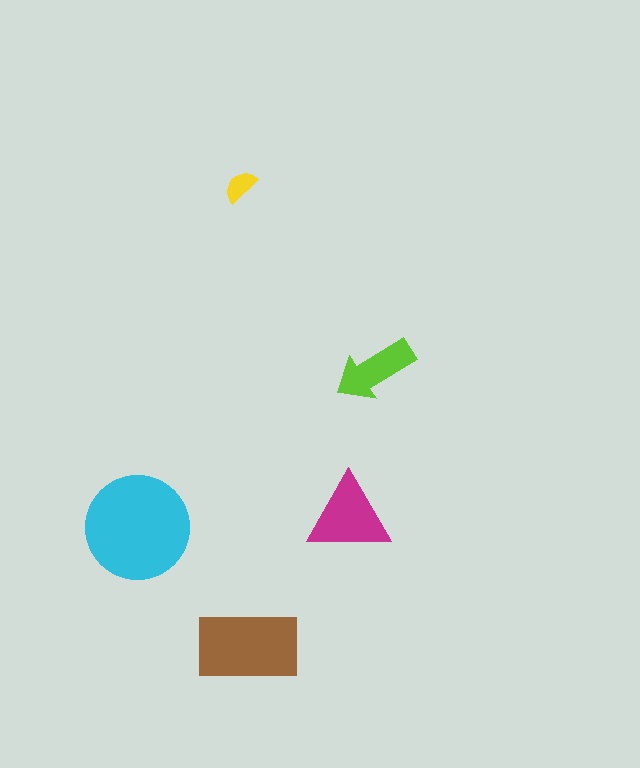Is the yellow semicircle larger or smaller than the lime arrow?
Smaller.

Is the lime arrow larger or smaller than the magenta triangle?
Smaller.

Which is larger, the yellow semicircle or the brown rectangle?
The brown rectangle.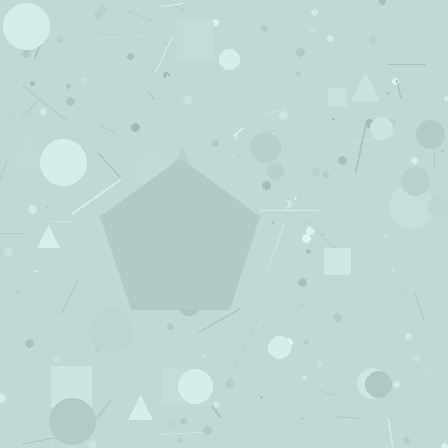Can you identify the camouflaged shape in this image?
The camouflaged shape is a pentagon.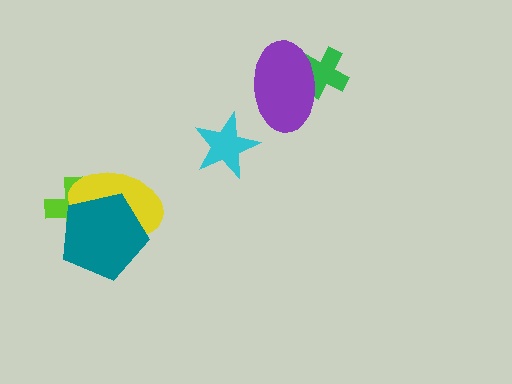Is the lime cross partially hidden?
Yes, it is partially covered by another shape.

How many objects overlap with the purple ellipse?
1 object overlaps with the purple ellipse.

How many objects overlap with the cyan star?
0 objects overlap with the cyan star.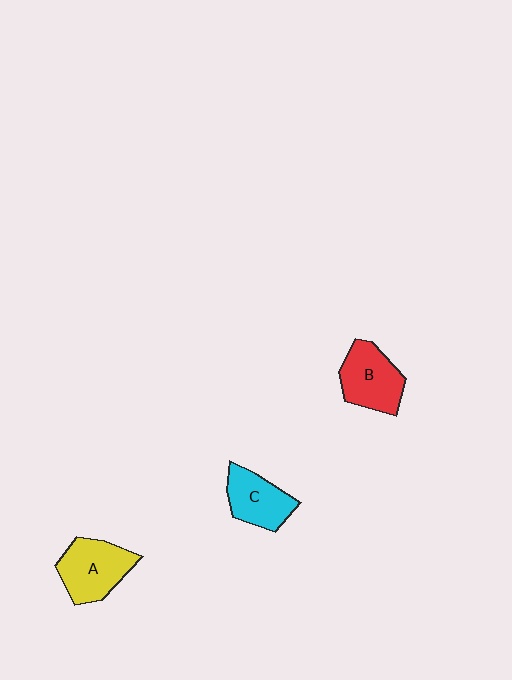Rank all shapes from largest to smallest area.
From largest to smallest: A (yellow), B (red), C (cyan).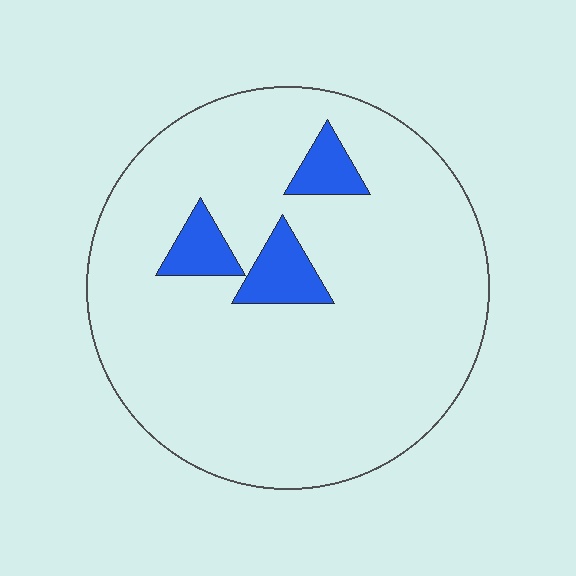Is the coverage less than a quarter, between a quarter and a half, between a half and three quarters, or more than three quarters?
Less than a quarter.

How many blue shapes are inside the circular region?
3.